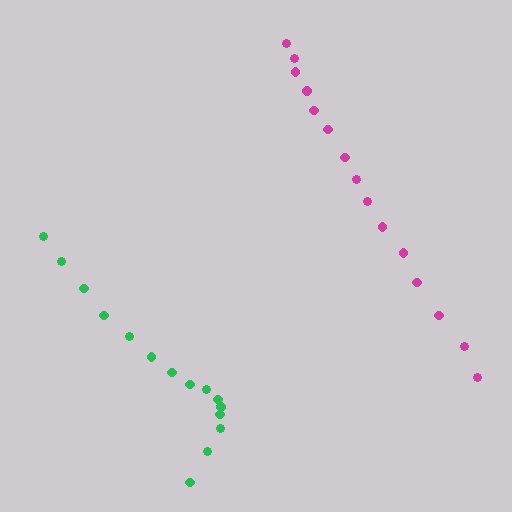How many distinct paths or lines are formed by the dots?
There are 2 distinct paths.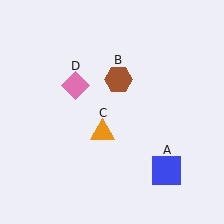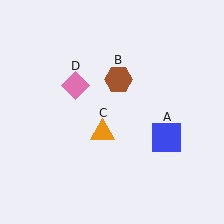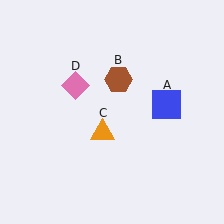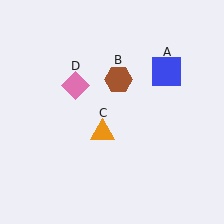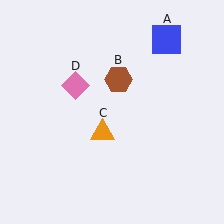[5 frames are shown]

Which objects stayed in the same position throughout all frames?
Brown hexagon (object B) and orange triangle (object C) and pink diamond (object D) remained stationary.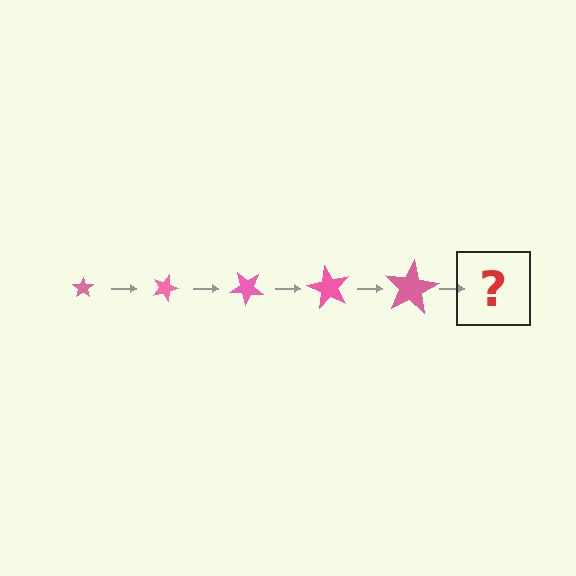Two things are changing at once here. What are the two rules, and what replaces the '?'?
The two rules are that the star grows larger each step and it rotates 20 degrees each step. The '?' should be a star, larger than the previous one and rotated 100 degrees from the start.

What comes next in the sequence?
The next element should be a star, larger than the previous one and rotated 100 degrees from the start.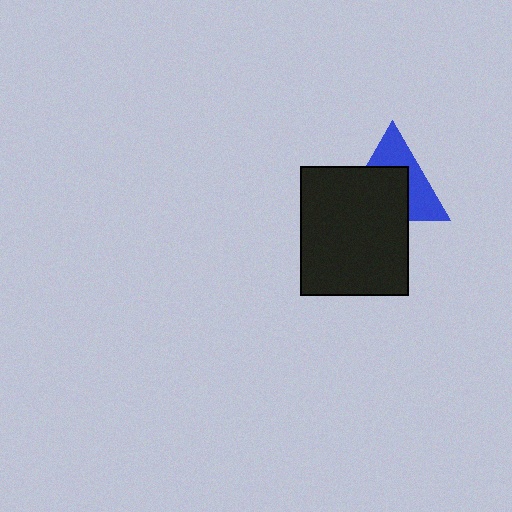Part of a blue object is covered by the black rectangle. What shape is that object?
It is a triangle.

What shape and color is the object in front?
The object in front is a black rectangle.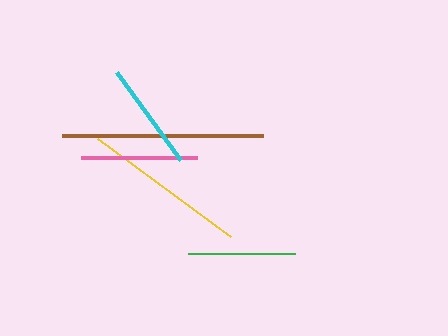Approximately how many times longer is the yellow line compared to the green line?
The yellow line is approximately 1.5 times the length of the green line.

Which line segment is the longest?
The brown line is the longest at approximately 201 pixels.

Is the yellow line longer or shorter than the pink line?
The yellow line is longer than the pink line.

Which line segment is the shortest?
The green line is the shortest at approximately 107 pixels.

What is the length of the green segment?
The green segment is approximately 107 pixels long.